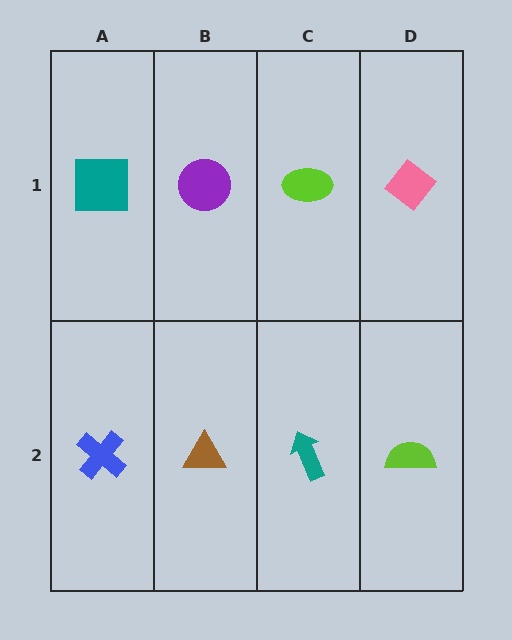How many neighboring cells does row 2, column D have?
2.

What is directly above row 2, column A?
A teal square.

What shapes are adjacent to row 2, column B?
A purple circle (row 1, column B), a blue cross (row 2, column A), a teal arrow (row 2, column C).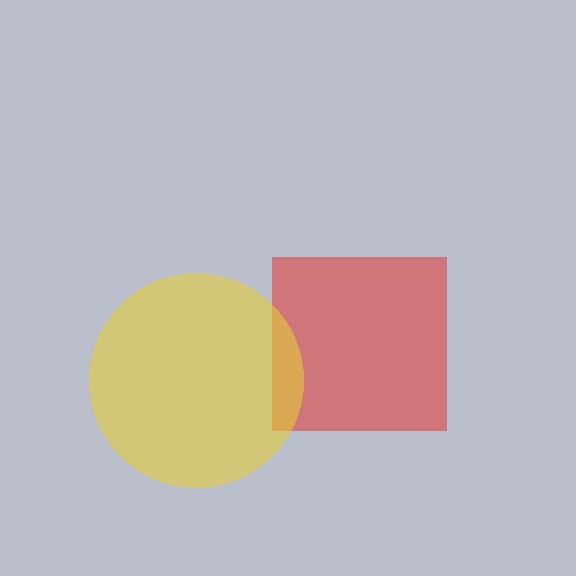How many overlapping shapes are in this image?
There are 2 overlapping shapes in the image.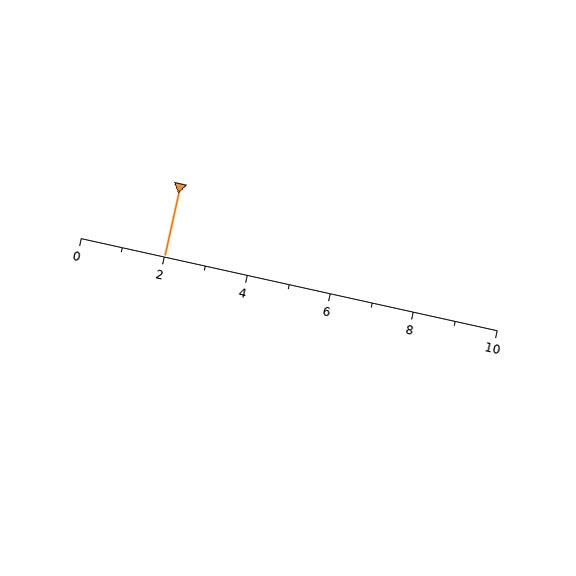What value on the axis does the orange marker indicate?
The marker indicates approximately 2.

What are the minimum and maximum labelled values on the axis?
The axis runs from 0 to 10.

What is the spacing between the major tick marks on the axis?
The major ticks are spaced 2 apart.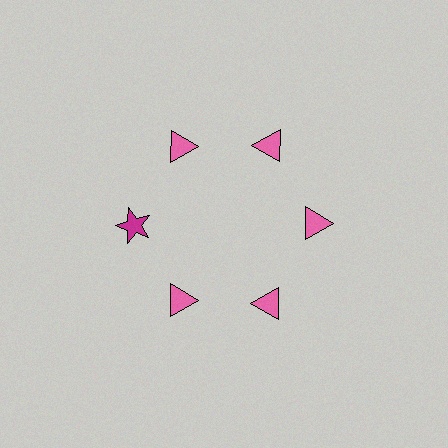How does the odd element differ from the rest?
It differs in both color (magenta instead of pink) and shape (star instead of triangle).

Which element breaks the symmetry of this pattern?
The magenta star at roughly the 9 o'clock position breaks the symmetry. All other shapes are pink triangles.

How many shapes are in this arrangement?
There are 6 shapes arranged in a ring pattern.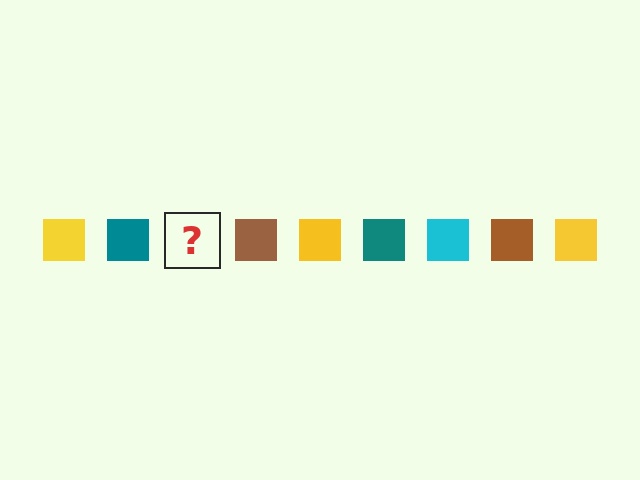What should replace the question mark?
The question mark should be replaced with a cyan square.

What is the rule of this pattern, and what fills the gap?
The rule is that the pattern cycles through yellow, teal, cyan, brown squares. The gap should be filled with a cyan square.